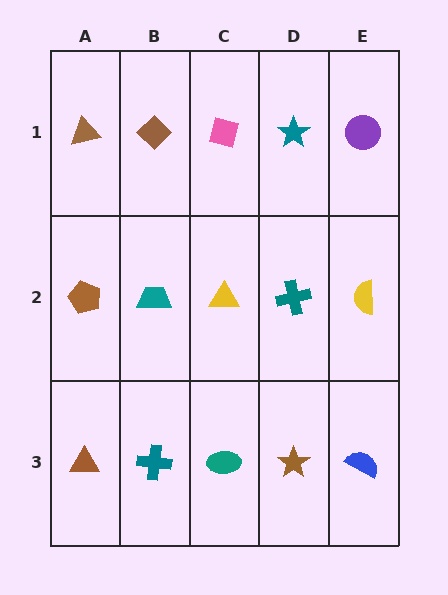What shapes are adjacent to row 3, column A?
A brown pentagon (row 2, column A), a teal cross (row 3, column B).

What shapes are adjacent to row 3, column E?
A yellow semicircle (row 2, column E), a brown star (row 3, column D).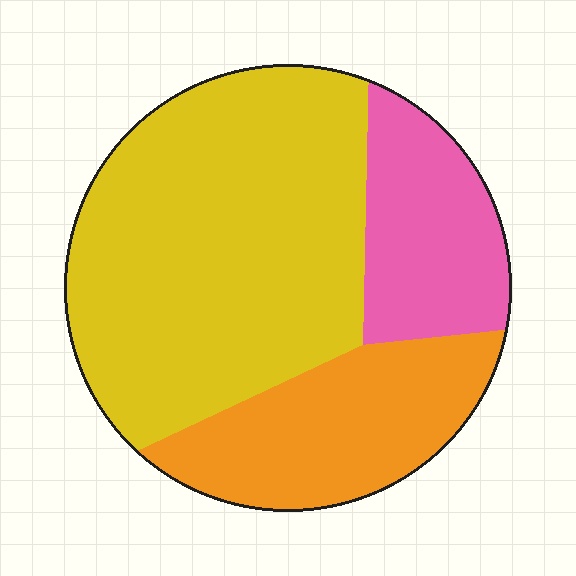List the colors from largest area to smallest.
From largest to smallest: yellow, orange, pink.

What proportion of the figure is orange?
Orange covers about 25% of the figure.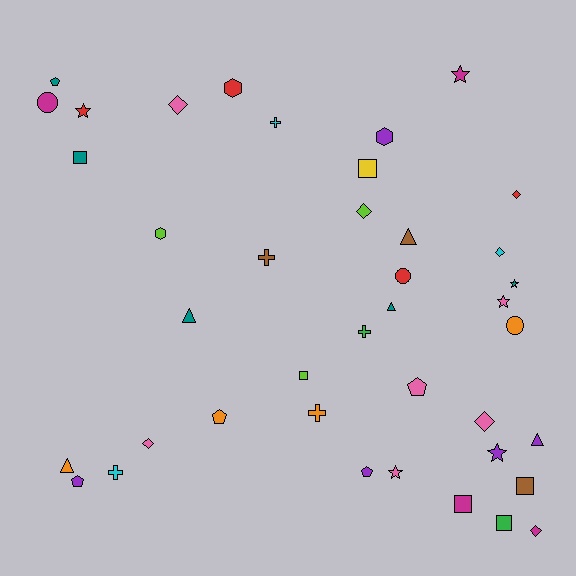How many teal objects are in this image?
There are 5 teal objects.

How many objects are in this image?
There are 40 objects.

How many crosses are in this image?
There are 5 crosses.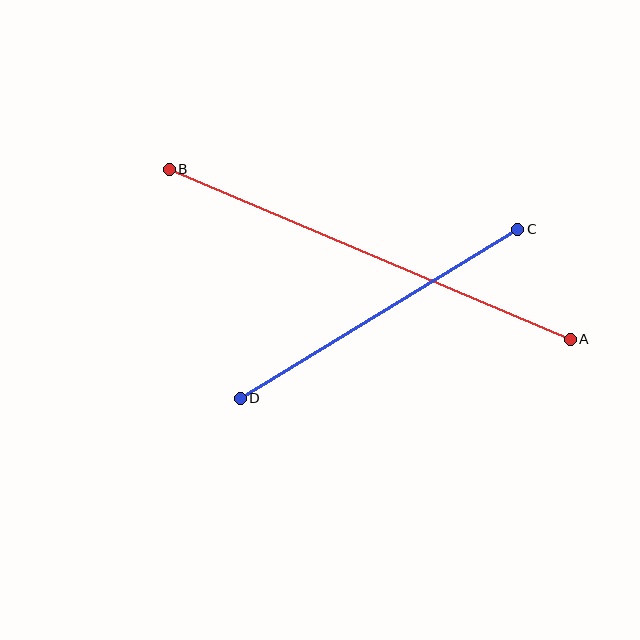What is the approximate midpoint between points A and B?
The midpoint is at approximately (370, 254) pixels.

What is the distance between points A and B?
The distance is approximately 435 pixels.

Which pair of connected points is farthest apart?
Points A and B are farthest apart.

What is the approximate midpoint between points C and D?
The midpoint is at approximately (379, 314) pixels.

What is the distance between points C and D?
The distance is approximately 325 pixels.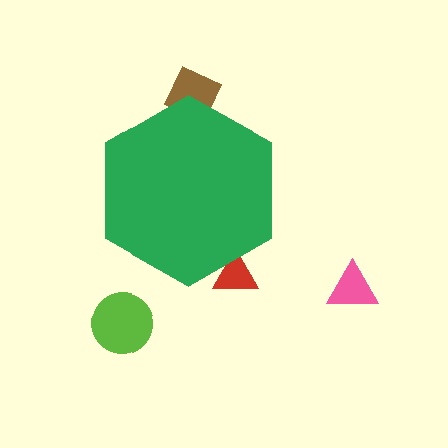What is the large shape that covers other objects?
A green hexagon.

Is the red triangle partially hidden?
Yes, the red triangle is partially hidden behind the green hexagon.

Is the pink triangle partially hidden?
No, the pink triangle is fully visible.